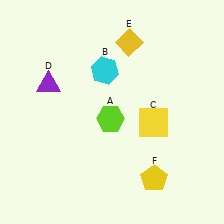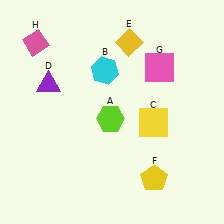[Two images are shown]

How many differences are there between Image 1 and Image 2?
There are 2 differences between the two images.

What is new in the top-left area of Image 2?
A pink diamond (H) was added in the top-left area of Image 2.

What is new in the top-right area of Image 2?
A pink square (G) was added in the top-right area of Image 2.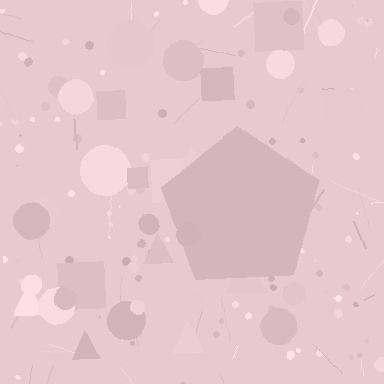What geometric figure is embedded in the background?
A pentagon is embedded in the background.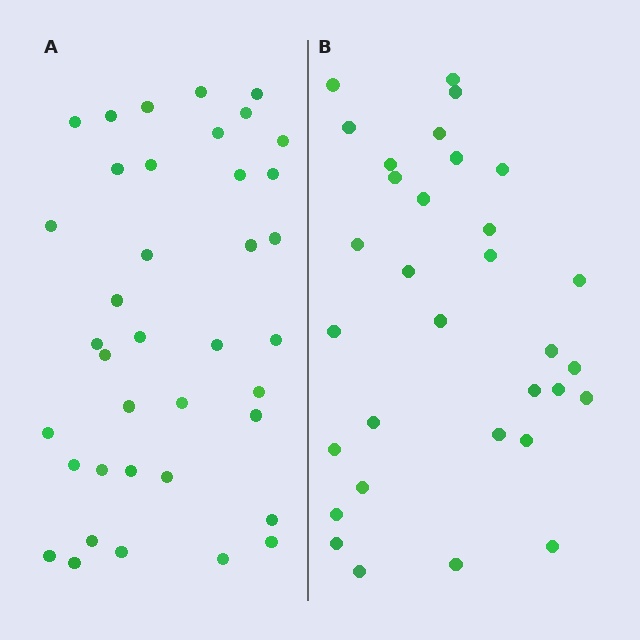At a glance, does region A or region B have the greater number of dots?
Region A (the left region) has more dots.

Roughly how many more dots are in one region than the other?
Region A has about 6 more dots than region B.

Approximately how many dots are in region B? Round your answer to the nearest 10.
About 30 dots. (The exact count is 32, which rounds to 30.)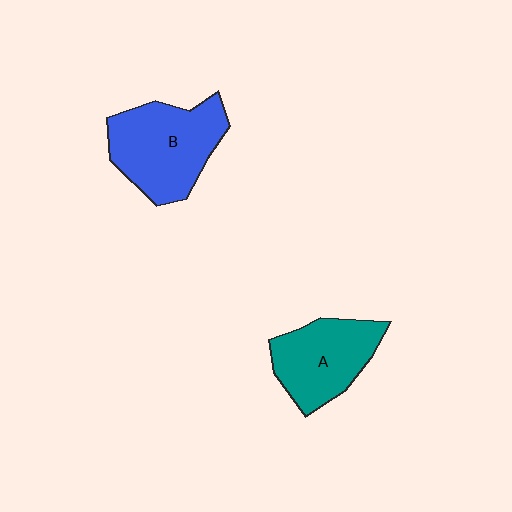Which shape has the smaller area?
Shape A (teal).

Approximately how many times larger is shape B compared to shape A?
Approximately 1.2 times.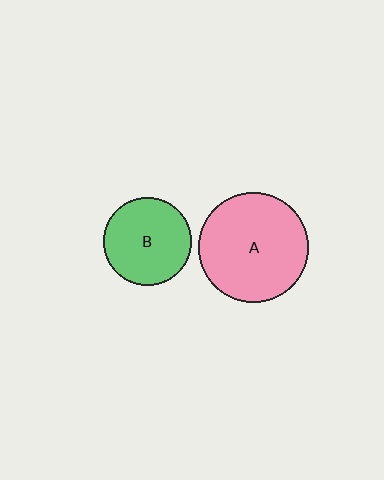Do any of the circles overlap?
No, none of the circles overlap.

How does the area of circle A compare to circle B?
Approximately 1.6 times.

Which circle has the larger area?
Circle A (pink).